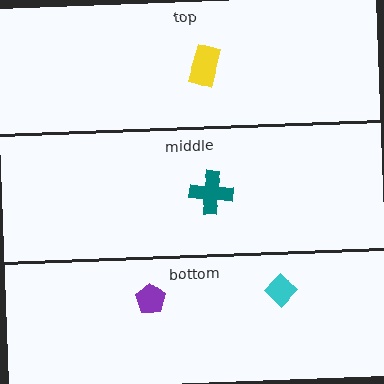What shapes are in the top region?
The yellow rectangle.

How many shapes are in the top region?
1.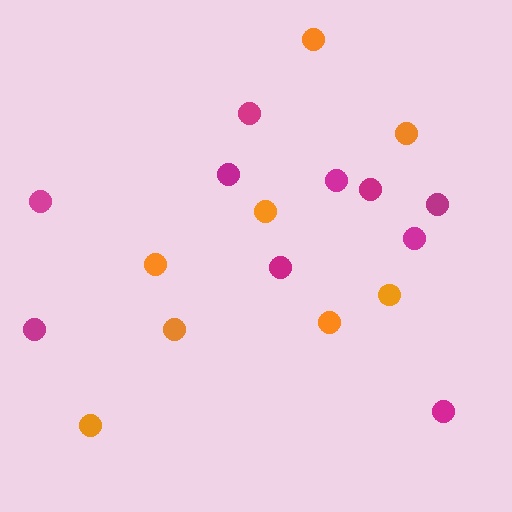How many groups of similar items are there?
There are 2 groups: one group of orange circles (8) and one group of magenta circles (10).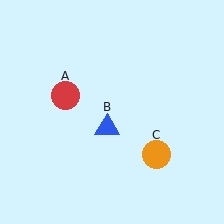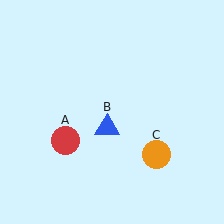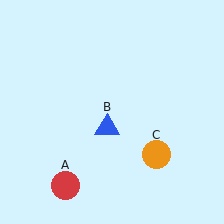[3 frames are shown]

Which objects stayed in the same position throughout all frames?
Blue triangle (object B) and orange circle (object C) remained stationary.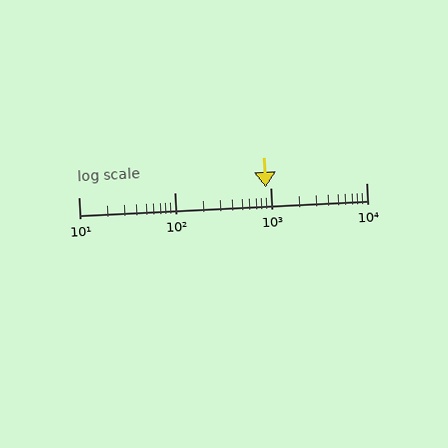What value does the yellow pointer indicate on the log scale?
The pointer indicates approximately 890.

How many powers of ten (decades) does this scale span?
The scale spans 3 decades, from 10 to 10000.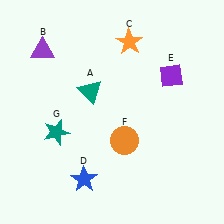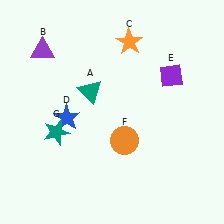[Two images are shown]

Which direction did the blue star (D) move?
The blue star (D) moved up.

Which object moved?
The blue star (D) moved up.